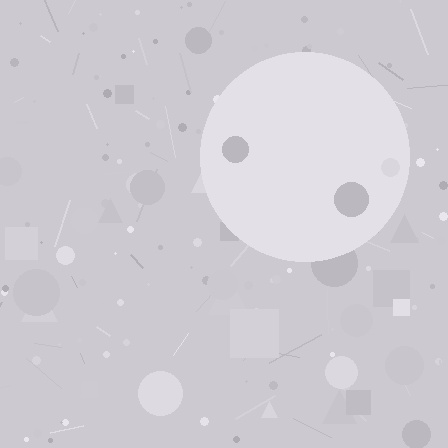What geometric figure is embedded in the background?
A circle is embedded in the background.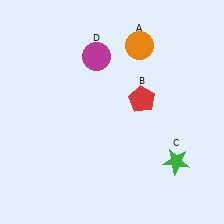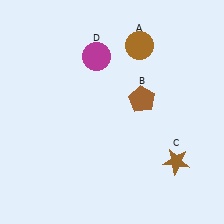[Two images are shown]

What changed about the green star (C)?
In Image 1, C is green. In Image 2, it changed to brown.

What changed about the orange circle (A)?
In Image 1, A is orange. In Image 2, it changed to brown.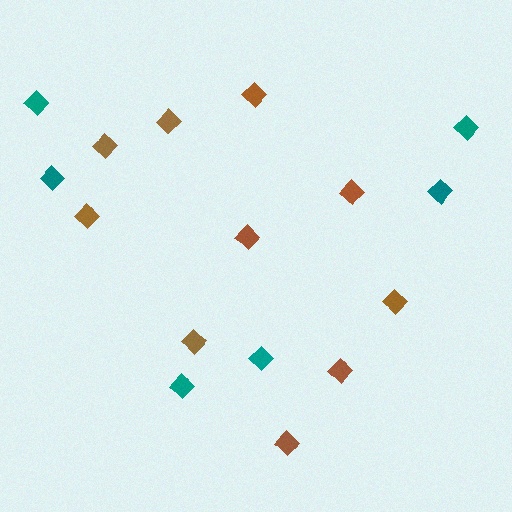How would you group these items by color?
There are 2 groups: one group of brown diamonds (10) and one group of teal diamonds (6).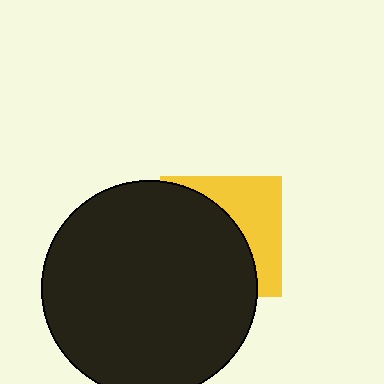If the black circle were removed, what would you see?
You would see the complete yellow square.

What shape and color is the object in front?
The object in front is a black circle.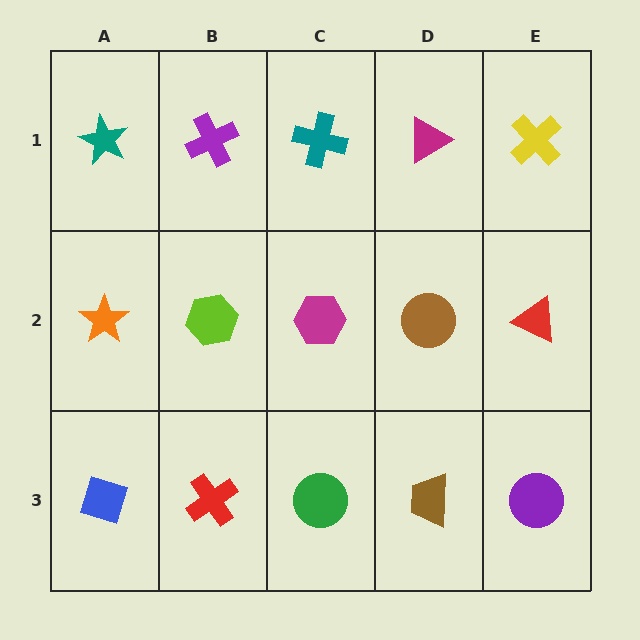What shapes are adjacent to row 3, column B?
A lime hexagon (row 2, column B), a blue diamond (row 3, column A), a green circle (row 3, column C).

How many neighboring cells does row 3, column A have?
2.